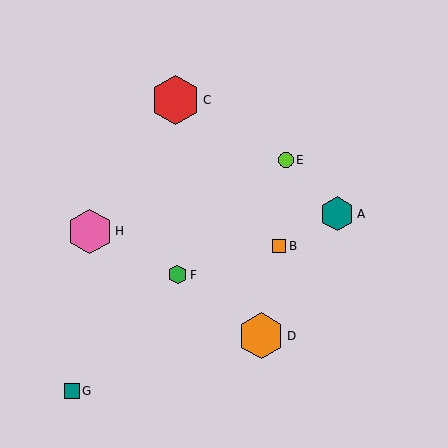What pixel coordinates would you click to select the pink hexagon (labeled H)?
Click at (90, 231) to select the pink hexagon H.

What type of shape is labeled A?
Shape A is a teal hexagon.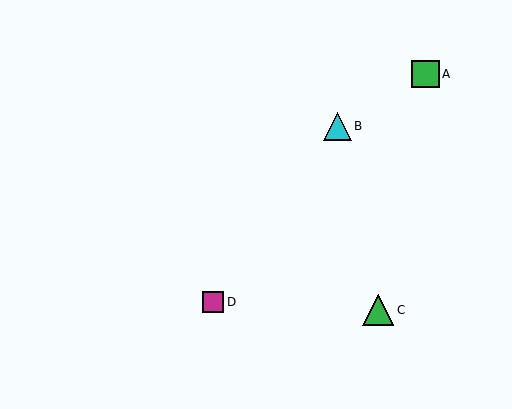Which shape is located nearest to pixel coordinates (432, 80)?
The green square (labeled A) at (426, 74) is nearest to that location.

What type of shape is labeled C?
Shape C is a green triangle.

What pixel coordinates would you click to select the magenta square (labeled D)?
Click at (213, 302) to select the magenta square D.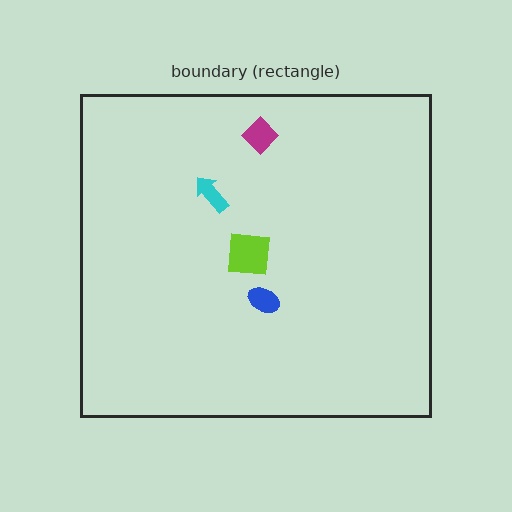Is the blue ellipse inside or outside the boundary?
Inside.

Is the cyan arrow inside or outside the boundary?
Inside.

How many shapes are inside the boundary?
4 inside, 0 outside.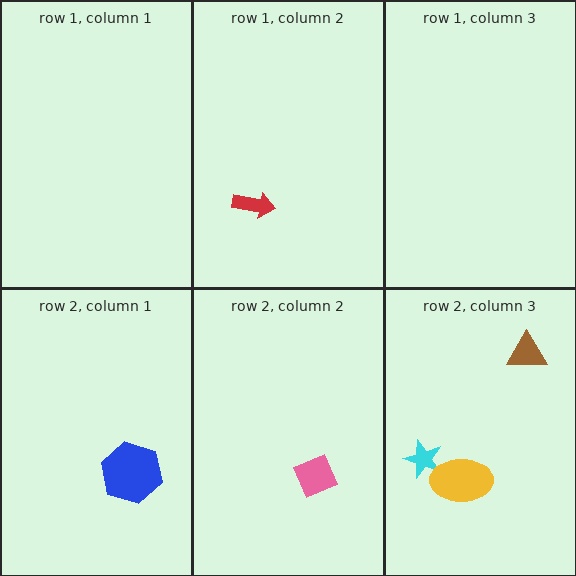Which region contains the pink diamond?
The row 2, column 2 region.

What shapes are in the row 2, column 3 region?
The cyan star, the yellow ellipse, the brown triangle.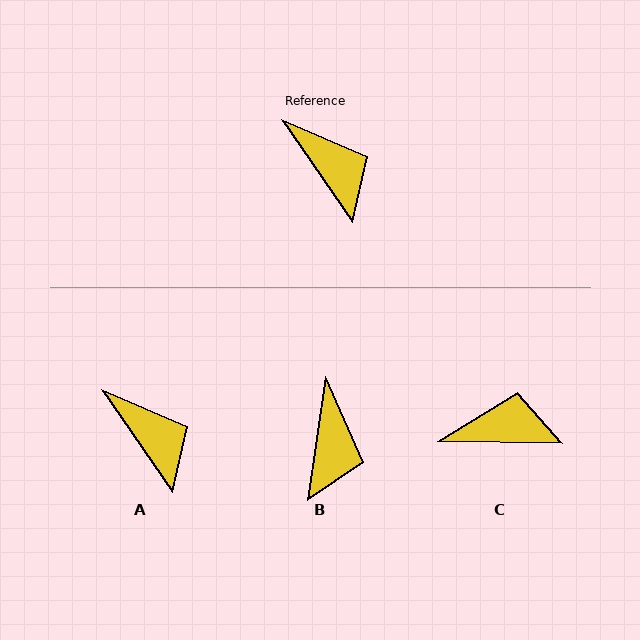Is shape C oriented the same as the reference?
No, it is off by about 55 degrees.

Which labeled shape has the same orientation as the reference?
A.